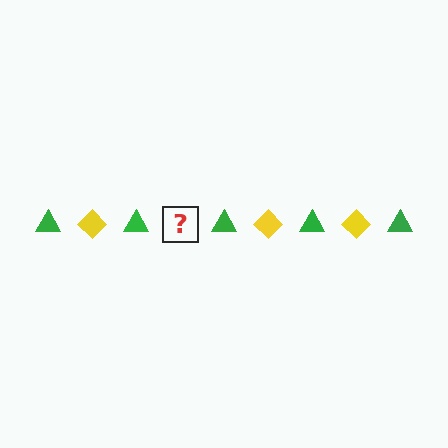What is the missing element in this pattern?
The missing element is a yellow diamond.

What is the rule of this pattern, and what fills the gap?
The rule is that the pattern alternates between green triangle and yellow diamond. The gap should be filled with a yellow diamond.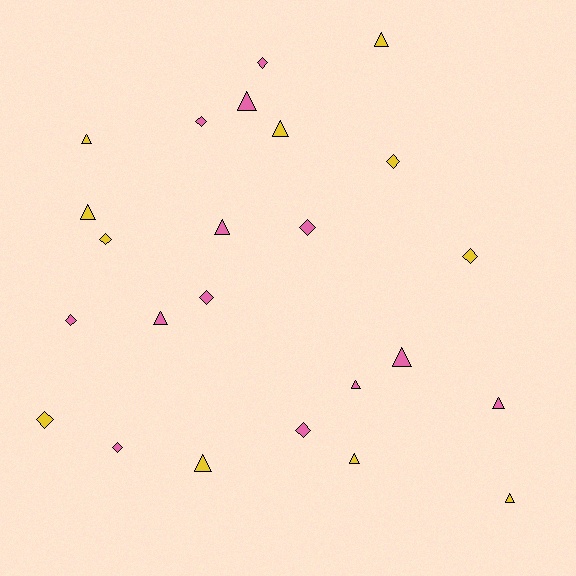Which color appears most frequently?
Pink, with 13 objects.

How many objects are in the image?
There are 24 objects.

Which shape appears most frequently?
Triangle, with 13 objects.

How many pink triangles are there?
There are 6 pink triangles.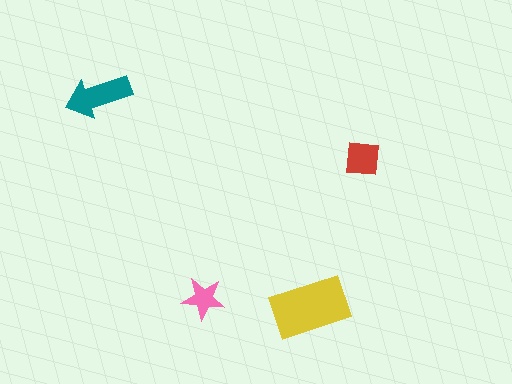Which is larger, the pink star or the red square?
The red square.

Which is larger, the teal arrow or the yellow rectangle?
The yellow rectangle.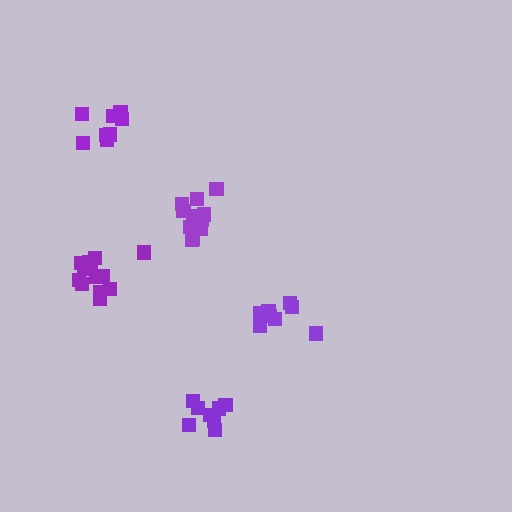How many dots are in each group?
Group 1: 12 dots, Group 2: 8 dots, Group 3: 8 dots, Group 4: 13 dots, Group 5: 8 dots (49 total).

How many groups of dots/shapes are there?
There are 5 groups.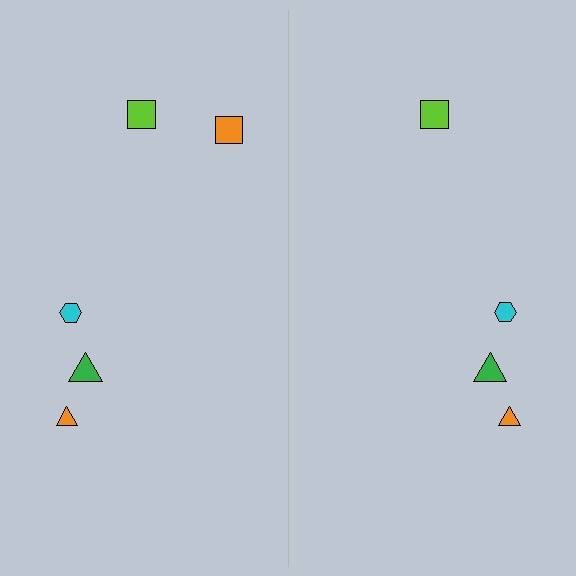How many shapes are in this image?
There are 9 shapes in this image.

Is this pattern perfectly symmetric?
No, the pattern is not perfectly symmetric. A orange square is missing from the right side.